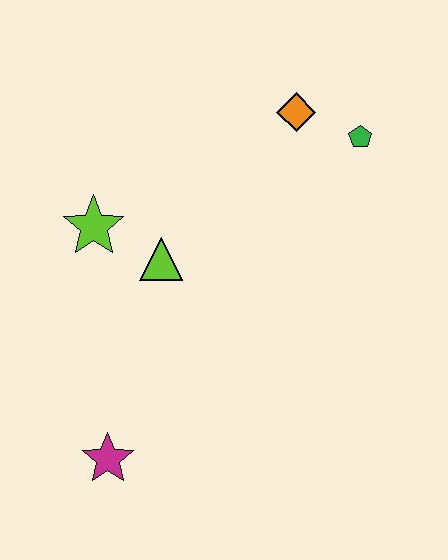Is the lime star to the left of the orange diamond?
Yes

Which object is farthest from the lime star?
The green pentagon is farthest from the lime star.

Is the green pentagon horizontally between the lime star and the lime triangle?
No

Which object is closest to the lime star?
The lime triangle is closest to the lime star.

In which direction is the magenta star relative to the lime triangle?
The magenta star is below the lime triangle.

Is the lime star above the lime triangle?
Yes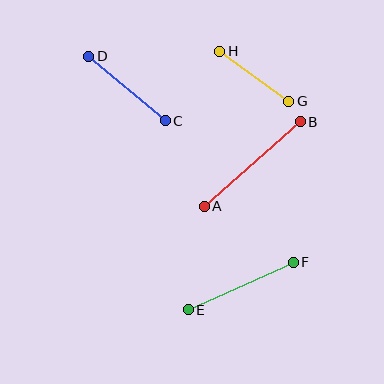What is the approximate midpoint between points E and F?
The midpoint is at approximately (241, 286) pixels.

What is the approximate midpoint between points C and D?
The midpoint is at approximately (127, 89) pixels.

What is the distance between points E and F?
The distance is approximately 115 pixels.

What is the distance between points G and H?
The distance is approximately 85 pixels.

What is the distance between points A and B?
The distance is approximately 128 pixels.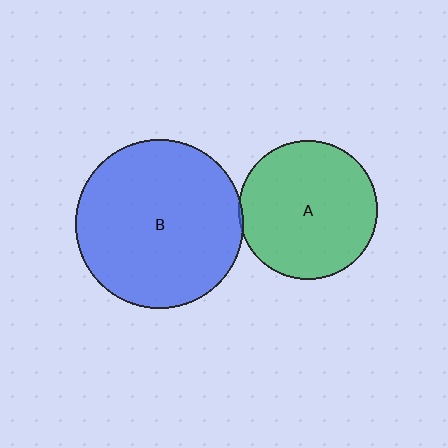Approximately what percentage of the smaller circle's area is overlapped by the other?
Approximately 5%.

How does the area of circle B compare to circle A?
Approximately 1.5 times.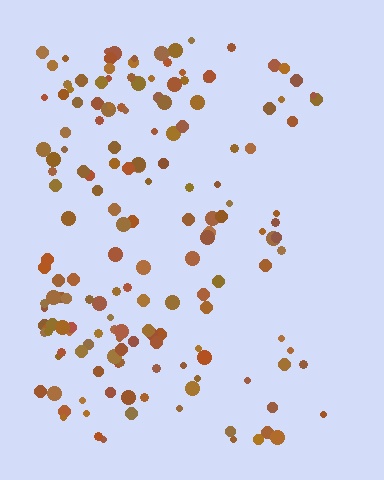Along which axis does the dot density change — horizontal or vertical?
Horizontal.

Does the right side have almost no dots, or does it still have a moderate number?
Still a moderate number, just noticeably fewer than the left.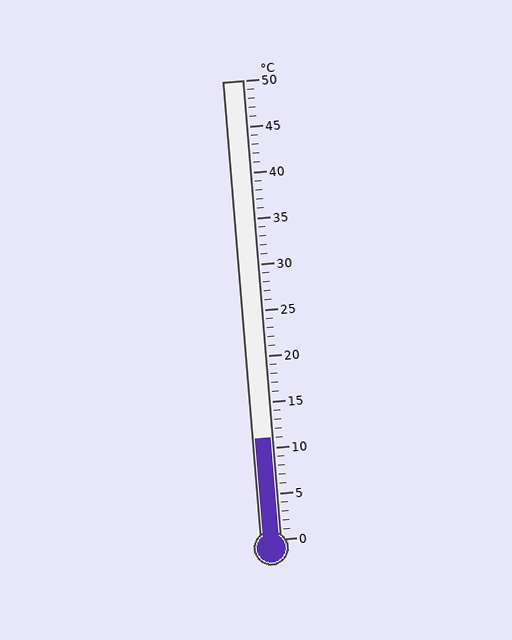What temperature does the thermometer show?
The thermometer shows approximately 11°C.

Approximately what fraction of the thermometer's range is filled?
The thermometer is filled to approximately 20% of its range.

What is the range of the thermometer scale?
The thermometer scale ranges from 0°C to 50°C.